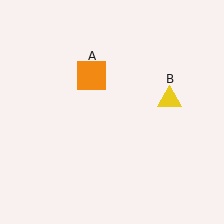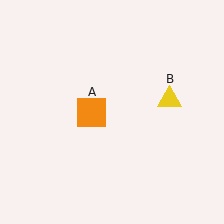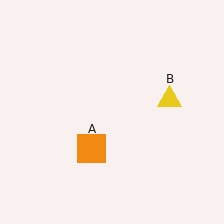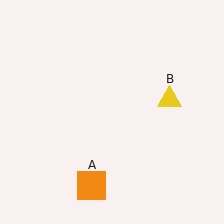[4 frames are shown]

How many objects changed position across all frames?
1 object changed position: orange square (object A).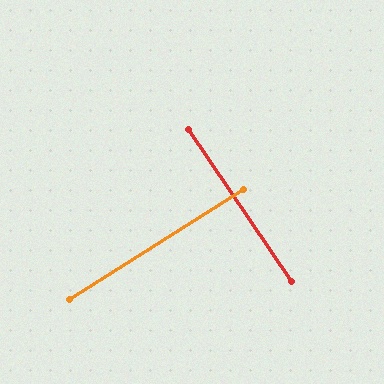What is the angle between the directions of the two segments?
Approximately 88 degrees.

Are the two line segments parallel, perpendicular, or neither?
Perpendicular — they meet at approximately 88°.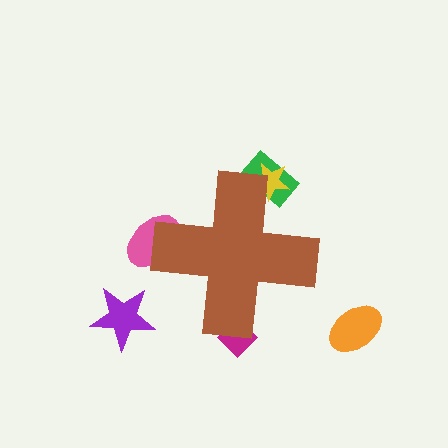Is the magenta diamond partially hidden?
Yes, the magenta diamond is partially hidden behind the brown cross.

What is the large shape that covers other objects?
A brown cross.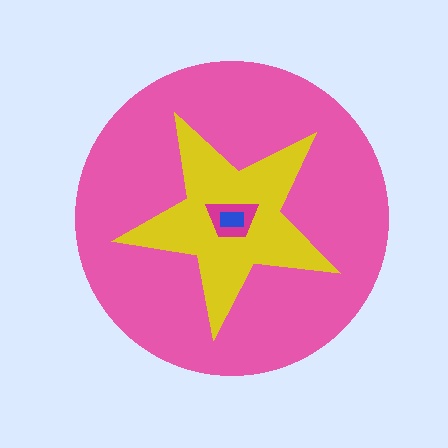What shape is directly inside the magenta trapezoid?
The blue rectangle.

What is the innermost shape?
The blue rectangle.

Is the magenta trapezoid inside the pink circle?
Yes.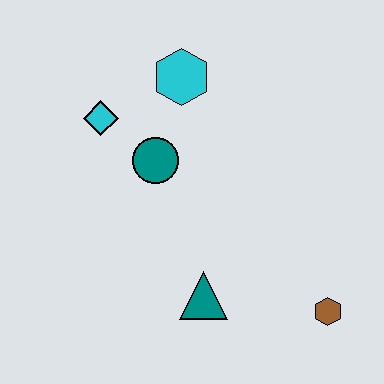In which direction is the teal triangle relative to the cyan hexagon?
The teal triangle is below the cyan hexagon.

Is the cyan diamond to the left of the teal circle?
Yes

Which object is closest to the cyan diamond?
The teal circle is closest to the cyan diamond.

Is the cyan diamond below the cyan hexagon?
Yes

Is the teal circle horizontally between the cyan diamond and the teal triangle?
Yes